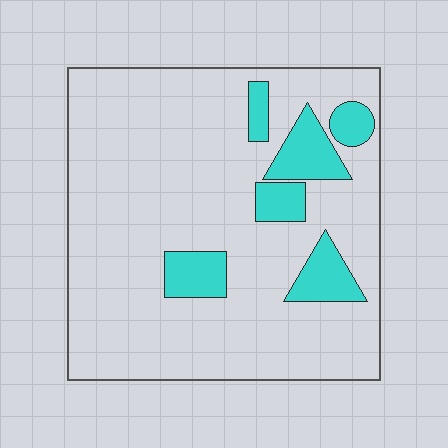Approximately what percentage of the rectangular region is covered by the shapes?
Approximately 15%.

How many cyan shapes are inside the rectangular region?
6.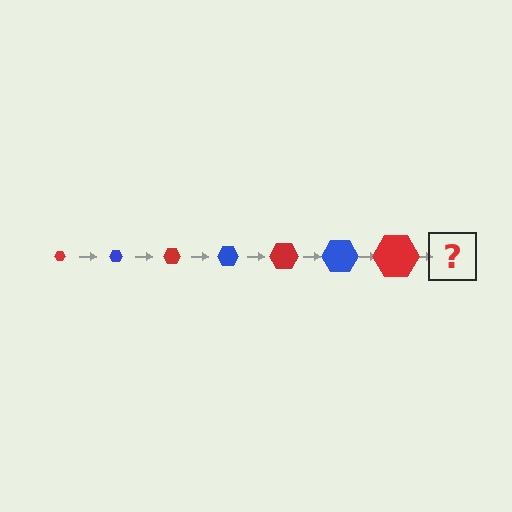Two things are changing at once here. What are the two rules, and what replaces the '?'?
The two rules are that the hexagon grows larger each step and the color cycles through red and blue. The '?' should be a blue hexagon, larger than the previous one.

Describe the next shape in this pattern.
It should be a blue hexagon, larger than the previous one.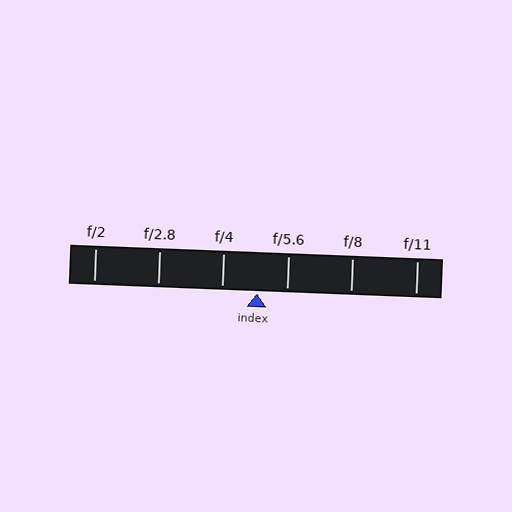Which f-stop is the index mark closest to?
The index mark is closest to f/5.6.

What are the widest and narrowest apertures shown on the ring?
The widest aperture shown is f/2 and the narrowest is f/11.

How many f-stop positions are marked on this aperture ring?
There are 6 f-stop positions marked.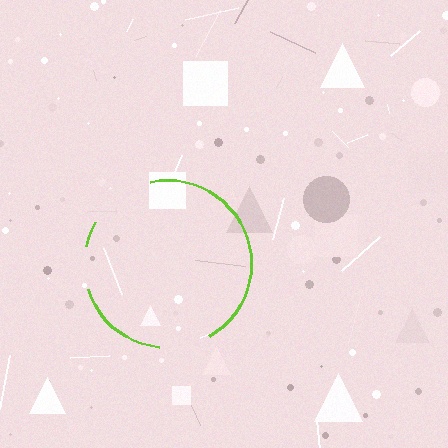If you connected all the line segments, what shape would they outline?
They would outline a circle.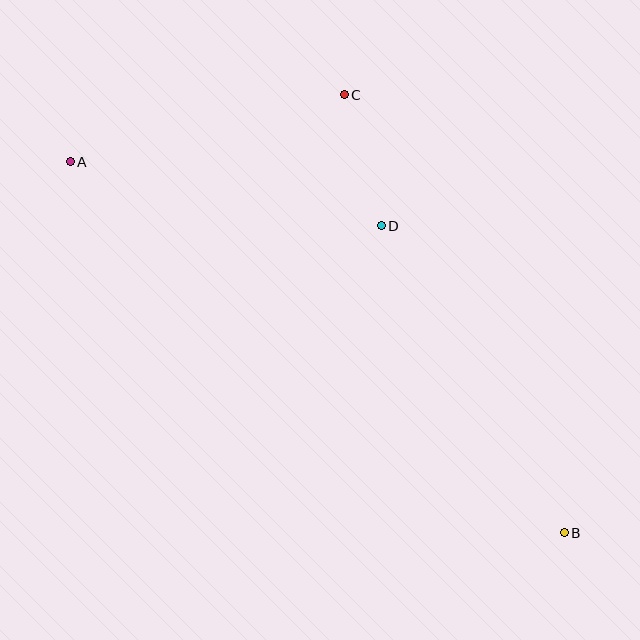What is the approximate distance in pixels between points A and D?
The distance between A and D is approximately 317 pixels.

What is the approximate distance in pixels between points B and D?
The distance between B and D is approximately 358 pixels.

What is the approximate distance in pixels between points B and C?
The distance between B and C is approximately 490 pixels.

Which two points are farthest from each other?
Points A and B are farthest from each other.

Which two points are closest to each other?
Points C and D are closest to each other.